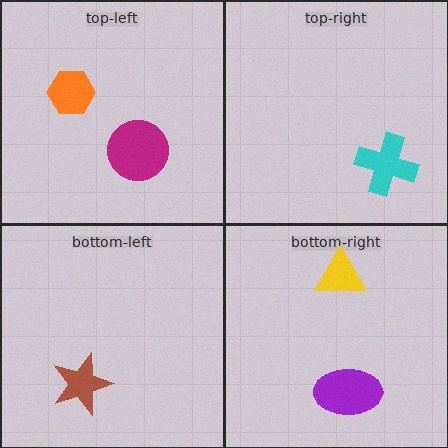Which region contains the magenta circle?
The top-left region.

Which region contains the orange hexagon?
The top-left region.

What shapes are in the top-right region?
The cyan cross.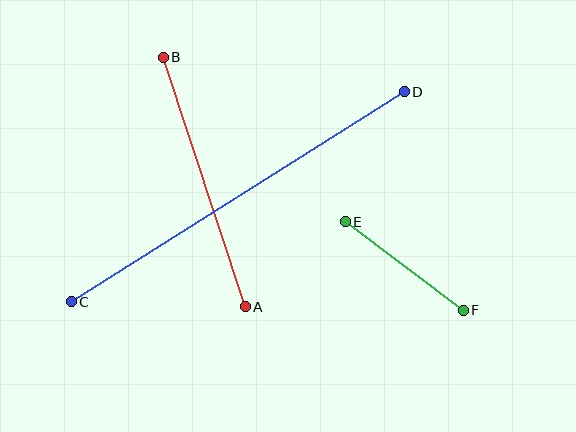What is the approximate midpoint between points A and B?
The midpoint is at approximately (204, 182) pixels.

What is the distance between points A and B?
The distance is approximately 262 pixels.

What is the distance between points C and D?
The distance is approximately 394 pixels.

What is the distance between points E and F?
The distance is approximately 147 pixels.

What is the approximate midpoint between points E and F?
The midpoint is at approximately (404, 266) pixels.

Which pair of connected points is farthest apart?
Points C and D are farthest apart.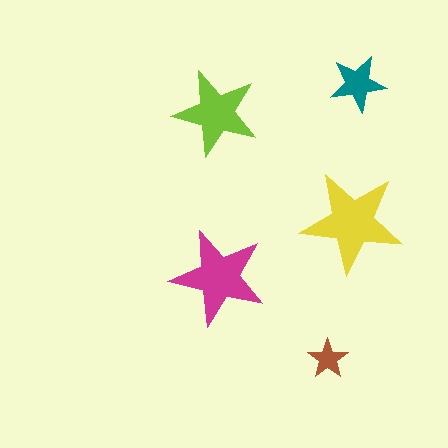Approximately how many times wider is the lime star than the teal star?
About 1.5 times wider.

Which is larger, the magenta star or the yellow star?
The yellow one.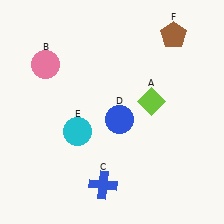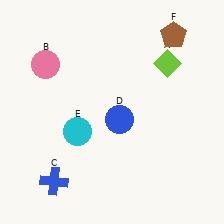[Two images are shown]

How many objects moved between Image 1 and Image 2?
2 objects moved between the two images.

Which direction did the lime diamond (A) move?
The lime diamond (A) moved up.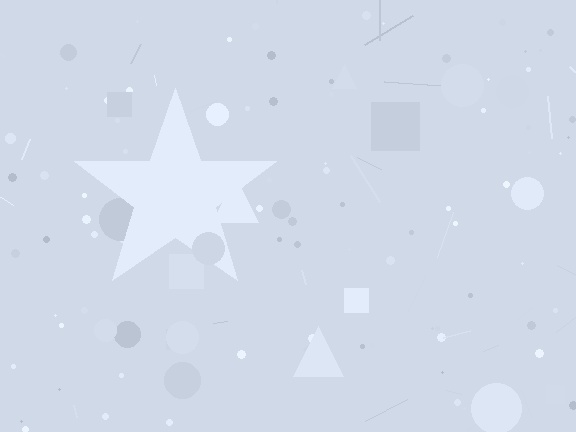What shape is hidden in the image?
A star is hidden in the image.